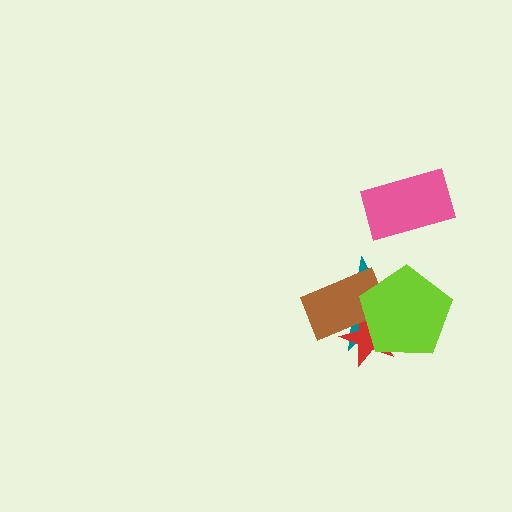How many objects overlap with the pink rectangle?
0 objects overlap with the pink rectangle.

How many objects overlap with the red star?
3 objects overlap with the red star.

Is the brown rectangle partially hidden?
Yes, it is partially covered by another shape.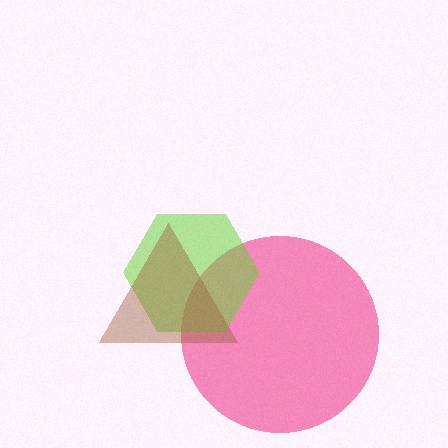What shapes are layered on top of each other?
The layered shapes are: a pink circle, a lime hexagon, a brown triangle.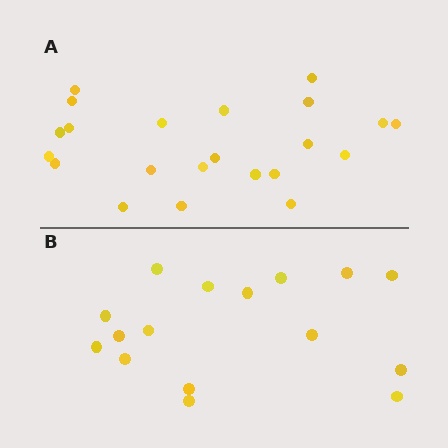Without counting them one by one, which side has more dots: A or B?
Region A (the top region) has more dots.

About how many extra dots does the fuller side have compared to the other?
Region A has about 6 more dots than region B.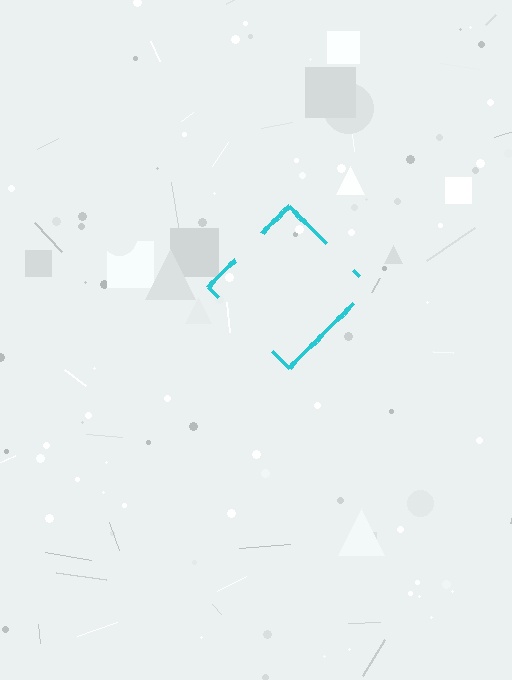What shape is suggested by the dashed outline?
The dashed outline suggests a diamond.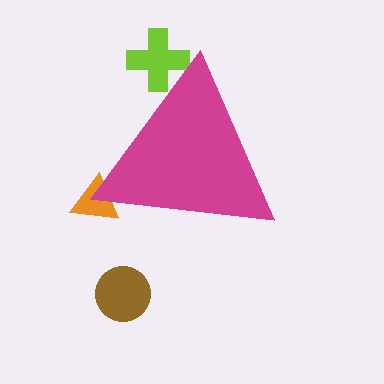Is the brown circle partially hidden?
No, the brown circle is fully visible.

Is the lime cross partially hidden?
Yes, the lime cross is partially hidden behind the magenta triangle.